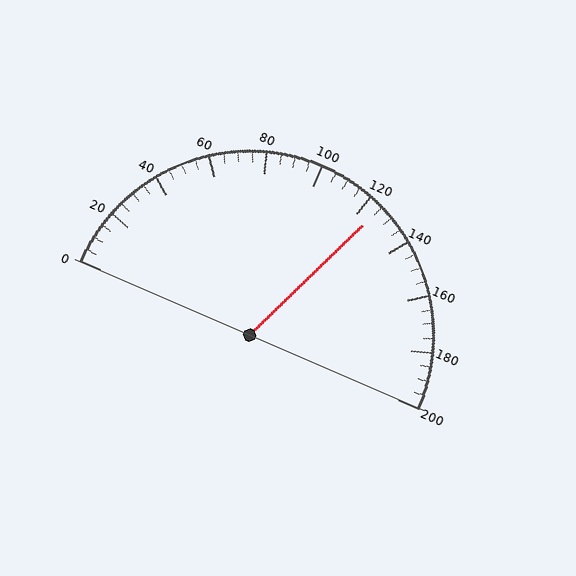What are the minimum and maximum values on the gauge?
The gauge ranges from 0 to 200.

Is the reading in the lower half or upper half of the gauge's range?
The reading is in the upper half of the range (0 to 200).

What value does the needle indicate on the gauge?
The needle indicates approximately 125.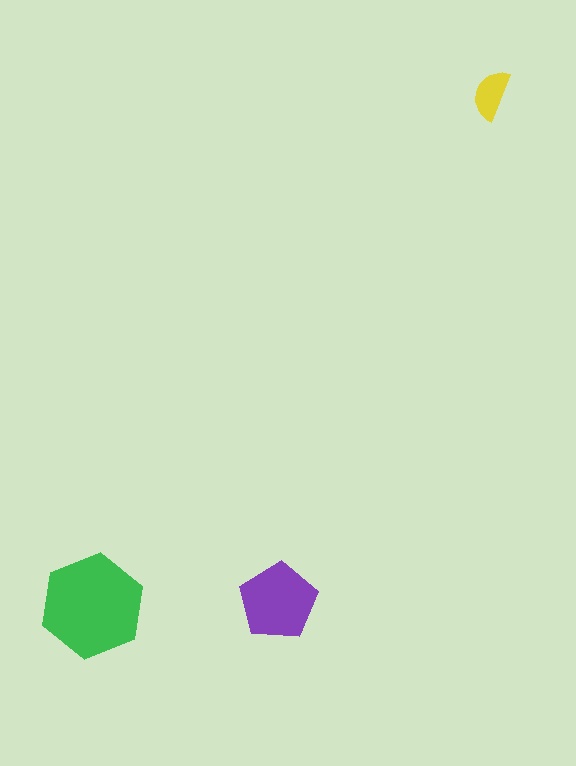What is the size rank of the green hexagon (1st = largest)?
1st.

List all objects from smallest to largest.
The yellow semicircle, the purple pentagon, the green hexagon.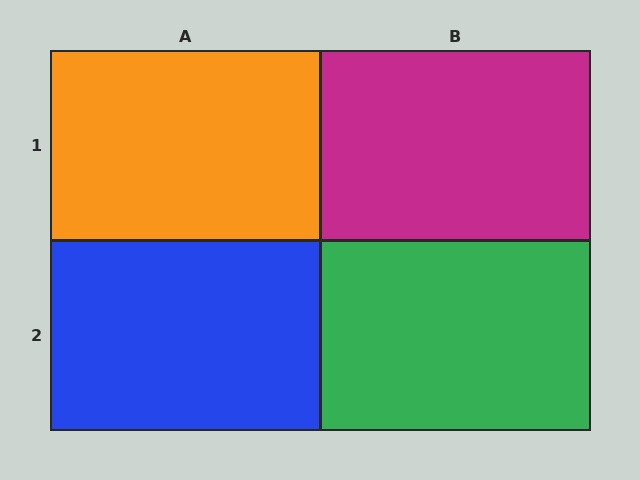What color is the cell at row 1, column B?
Magenta.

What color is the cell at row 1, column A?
Orange.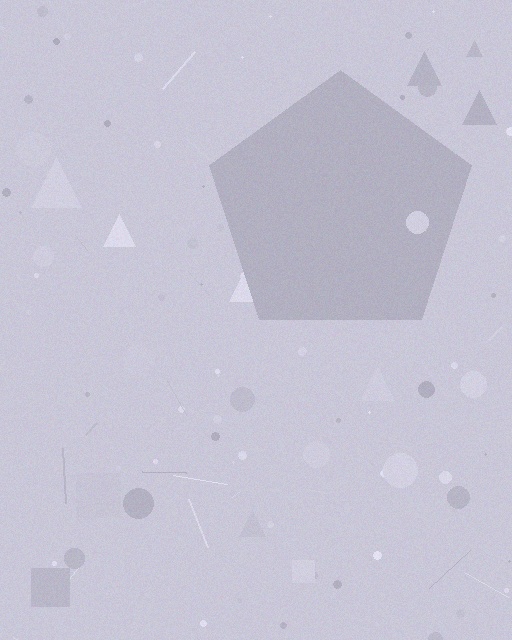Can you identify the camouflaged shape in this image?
The camouflaged shape is a pentagon.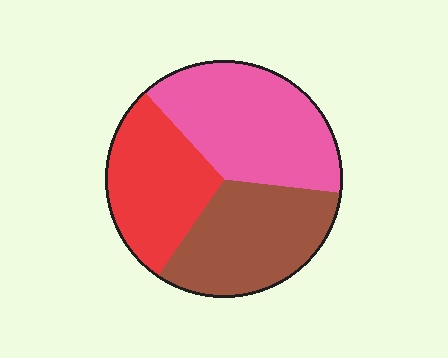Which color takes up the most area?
Pink, at roughly 40%.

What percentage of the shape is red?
Red takes up about one quarter (1/4) of the shape.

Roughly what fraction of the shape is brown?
Brown covers 32% of the shape.